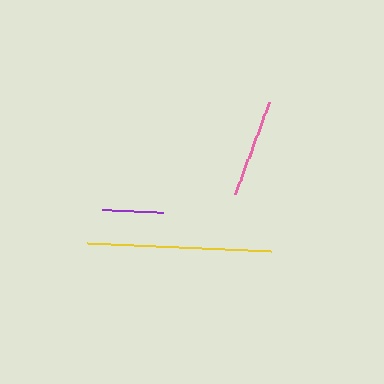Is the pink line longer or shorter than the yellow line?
The yellow line is longer than the pink line.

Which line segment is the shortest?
The purple line is the shortest at approximately 61 pixels.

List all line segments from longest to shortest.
From longest to shortest: yellow, pink, purple.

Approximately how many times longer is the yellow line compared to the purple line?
The yellow line is approximately 3.1 times the length of the purple line.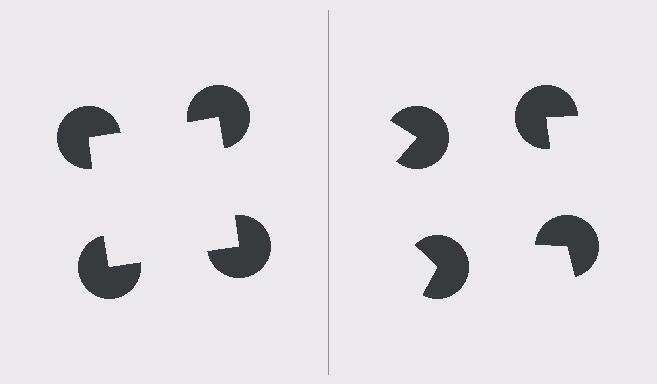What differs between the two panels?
The pac-man discs are positioned identically on both sides; only the wedge orientations differ. On the left they align to a square; on the right they are misaligned.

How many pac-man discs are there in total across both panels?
8 — 4 on each side.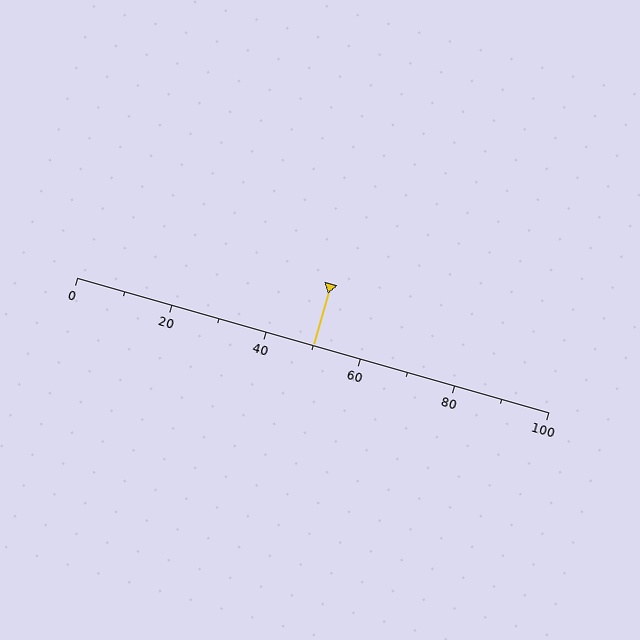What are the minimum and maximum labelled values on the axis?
The axis runs from 0 to 100.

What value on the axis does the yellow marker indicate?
The marker indicates approximately 50.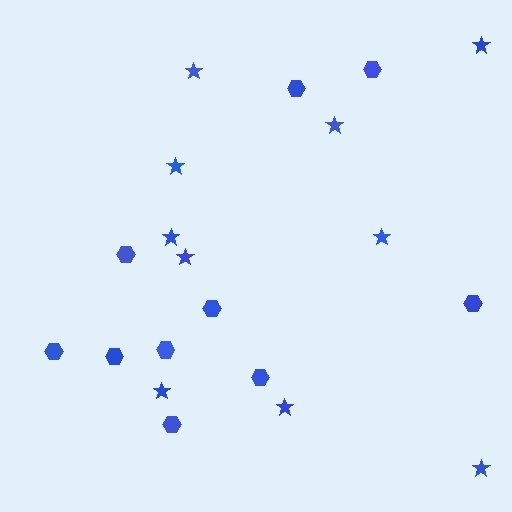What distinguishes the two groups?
There are 2 groups: one group of hexagons (10) and one group of stars (10).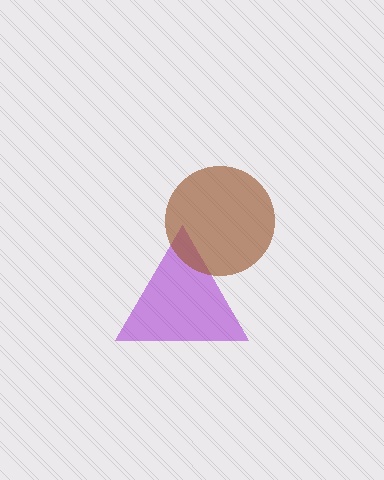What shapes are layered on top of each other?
The layered shapes are: a purple triangle, a brown circle.